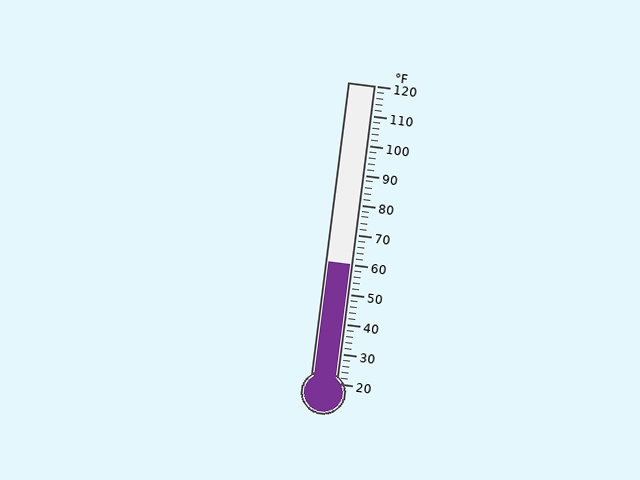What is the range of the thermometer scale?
The thermometer scale ranges from 20°F to 120°F.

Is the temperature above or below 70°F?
The temperature is below 70°F.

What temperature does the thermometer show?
The thermometer shows approximately 60°F.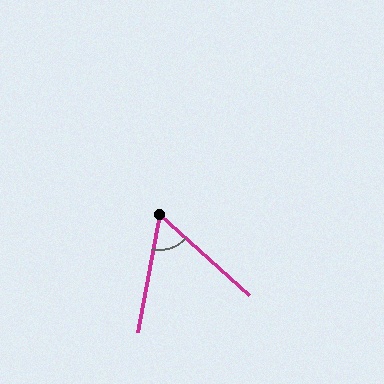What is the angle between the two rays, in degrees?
Approximately 59 degrees.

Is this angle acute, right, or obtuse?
It is acute.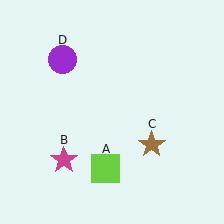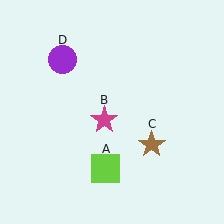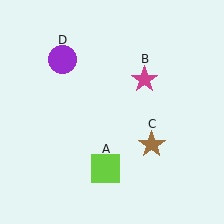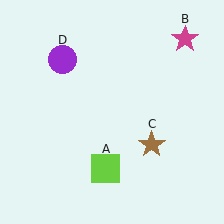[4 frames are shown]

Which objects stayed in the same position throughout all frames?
Lime square (object A) and brown star (object C) and purple circle (object D) remained stationary.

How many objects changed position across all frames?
1 object changed position: magenta star (object B).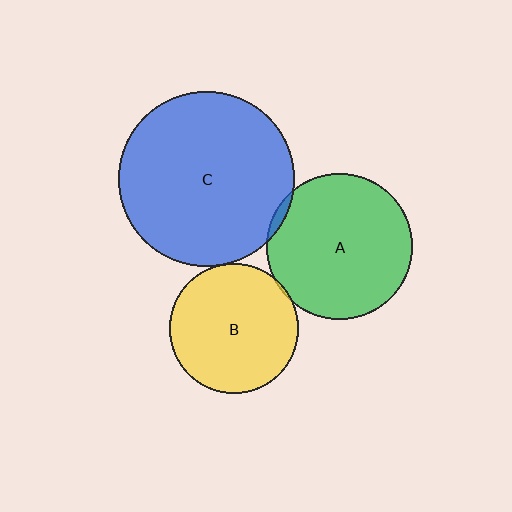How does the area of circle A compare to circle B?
Approximately 1.3 times.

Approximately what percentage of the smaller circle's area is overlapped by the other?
Approximately 5%.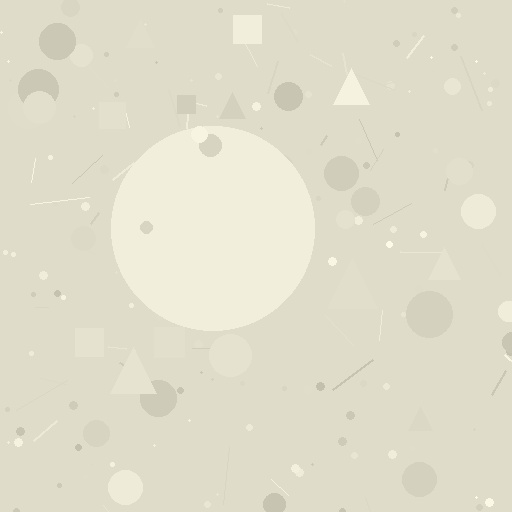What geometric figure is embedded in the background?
A circle is embedded in the background.